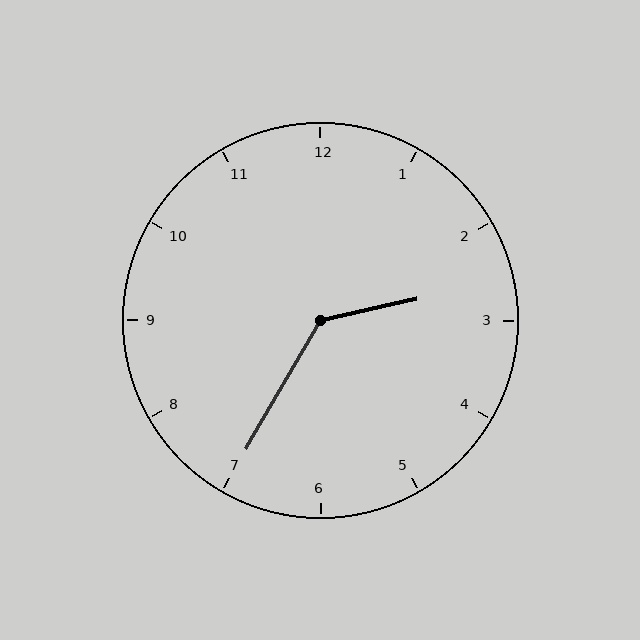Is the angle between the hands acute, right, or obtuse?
It is obtuse.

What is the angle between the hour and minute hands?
Approximately 132 degrees.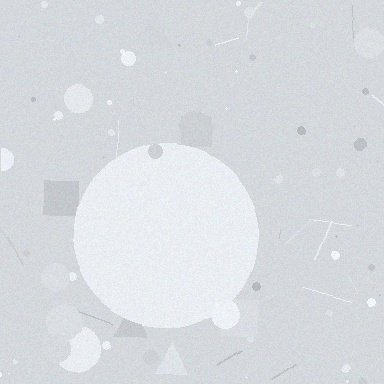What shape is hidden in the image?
A circle is hidden in the image.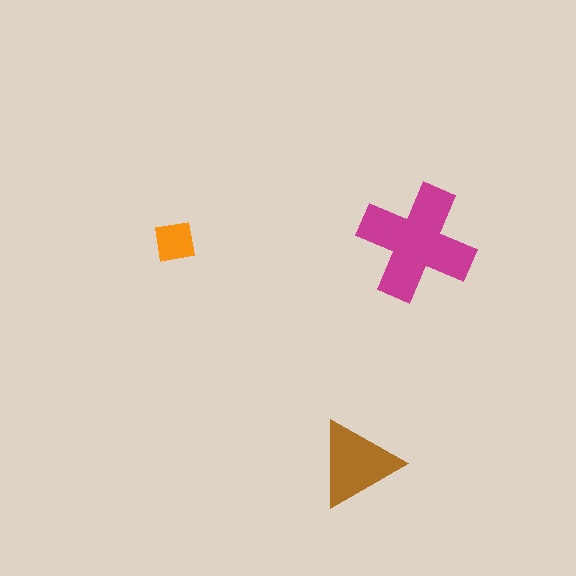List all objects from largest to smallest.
The magenta cross, the brown triangle, the orange square.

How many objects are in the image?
There are 3 objects in the image.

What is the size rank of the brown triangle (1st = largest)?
2nd.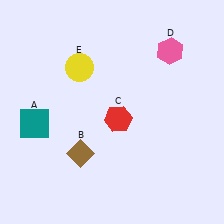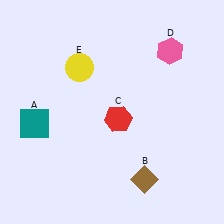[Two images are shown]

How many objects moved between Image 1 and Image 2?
1 object moved between the two images.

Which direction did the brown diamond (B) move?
The brown diamond (B) moved right.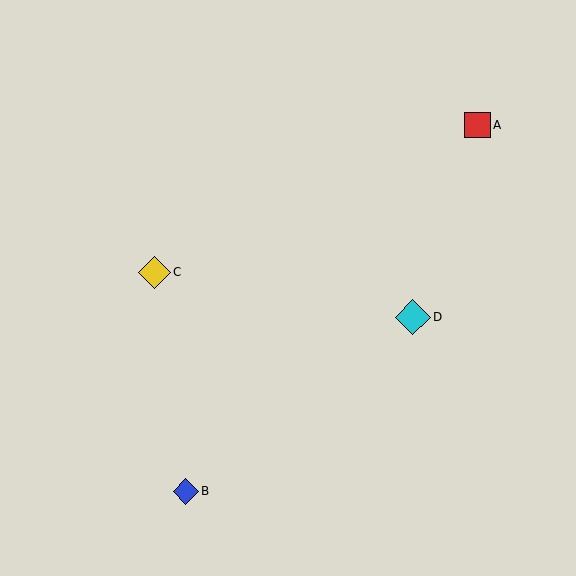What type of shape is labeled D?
Shape D is a cyan diamond.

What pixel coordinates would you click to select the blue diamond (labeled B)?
Click at (186, 491) to select the blue diamond B.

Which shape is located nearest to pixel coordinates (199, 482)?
The blue diamond (labeled B) at (186, 491) is nearest to that location.